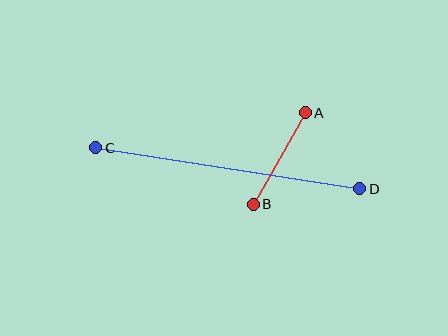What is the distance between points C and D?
The distance is approximately 267 pixels.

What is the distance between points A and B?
The distance is approximately 105 pixels.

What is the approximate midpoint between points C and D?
The midpoint is at approximately (228, 168) pixels.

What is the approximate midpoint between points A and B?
The midpoint is at approximately (279, 159) pixels.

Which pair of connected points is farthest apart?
Points C and D are farthest apart.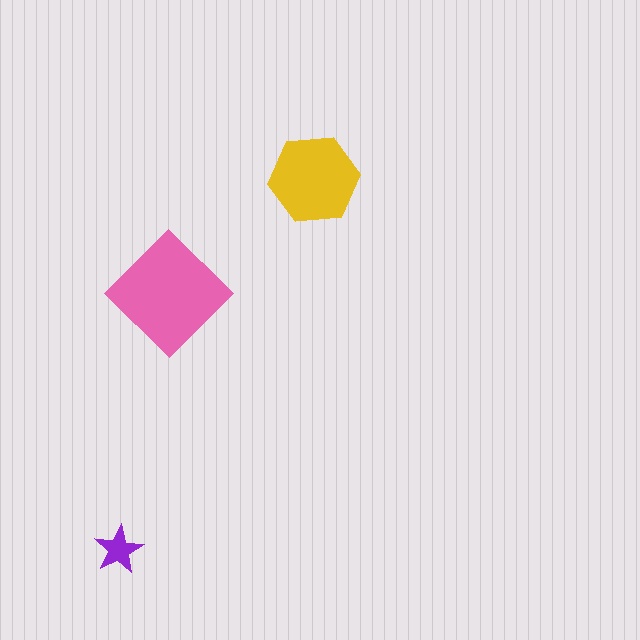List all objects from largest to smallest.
The pink diamond, the yellow hexagon, the purple star.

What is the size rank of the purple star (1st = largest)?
3rd.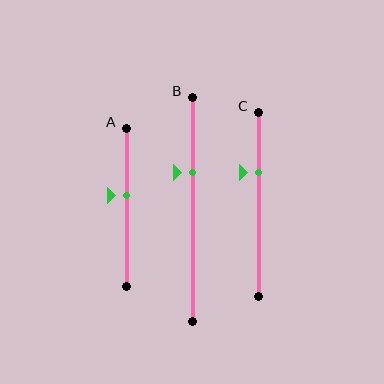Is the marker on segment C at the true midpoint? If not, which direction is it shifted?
No, the marker on segment C is shifted upward by about 17% of the segment length.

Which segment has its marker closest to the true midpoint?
Segment A has its marker closest to the true midpoint.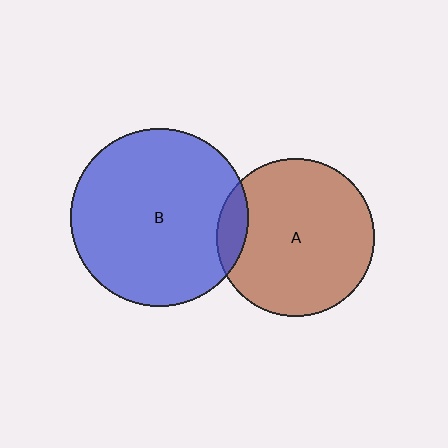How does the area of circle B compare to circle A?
Approximately 1.3 times.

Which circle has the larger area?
Circle B (blue).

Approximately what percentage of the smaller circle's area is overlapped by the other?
Approximately 10%.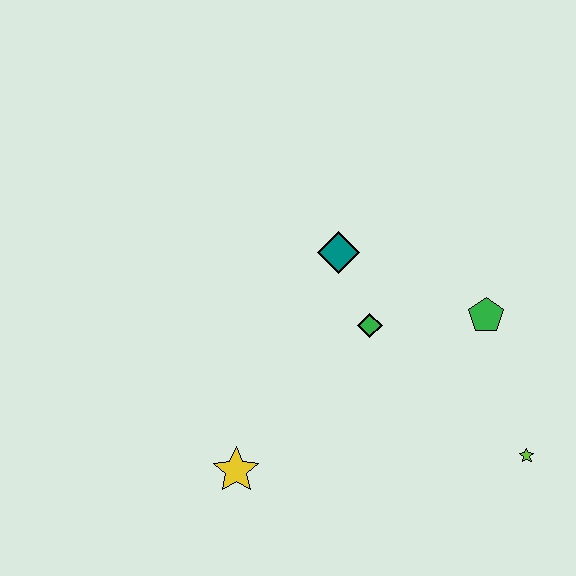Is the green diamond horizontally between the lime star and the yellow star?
Yes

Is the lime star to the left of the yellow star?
No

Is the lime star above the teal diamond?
No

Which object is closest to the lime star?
The green pentagon is closest to the lime star.